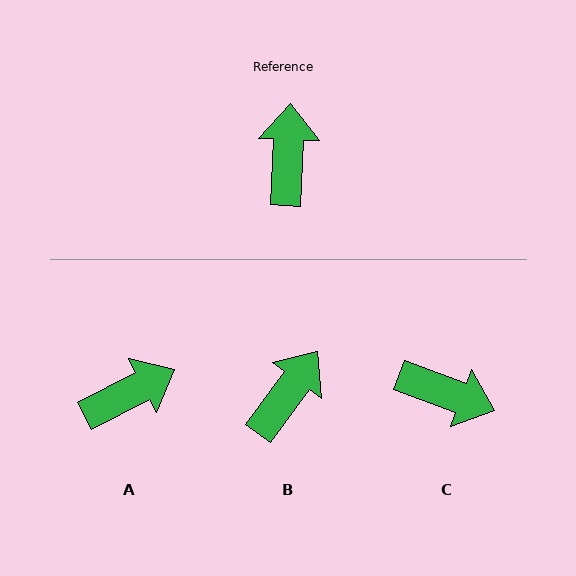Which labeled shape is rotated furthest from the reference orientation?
C, about 107 degrees away.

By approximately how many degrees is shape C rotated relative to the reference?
Approximately 107 degrees clockwise.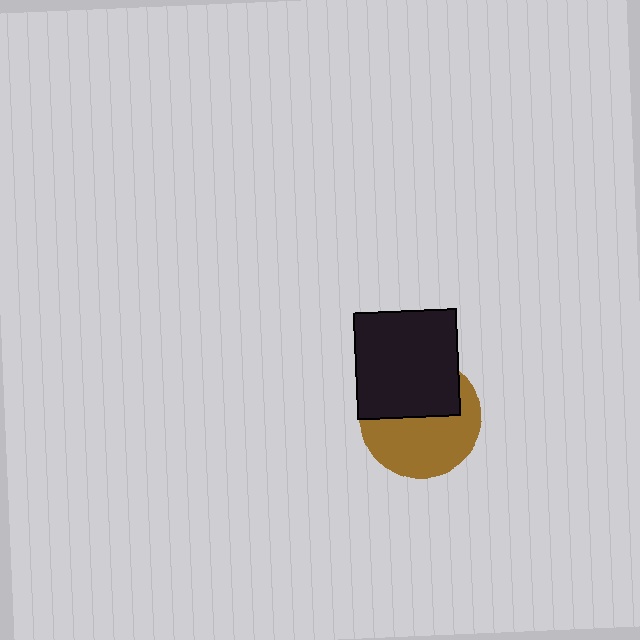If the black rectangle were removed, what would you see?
You would see the complete brown circle.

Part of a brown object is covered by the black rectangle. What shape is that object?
It is a circle.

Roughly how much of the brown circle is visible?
About half of it is visible (roughly 55%).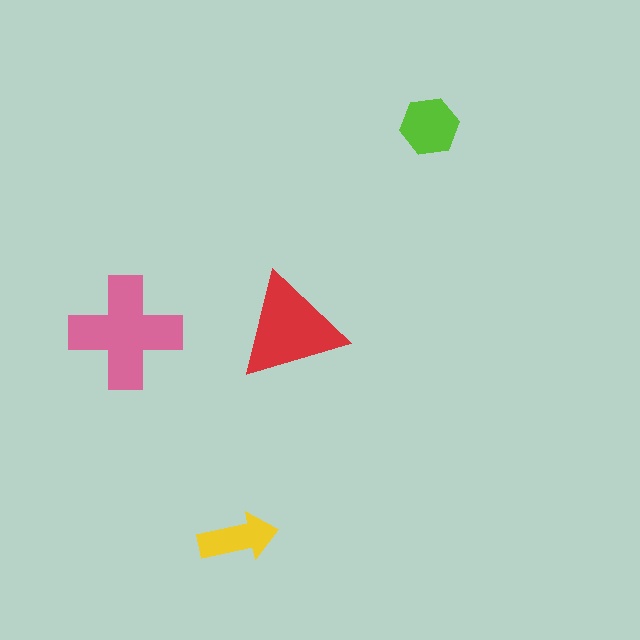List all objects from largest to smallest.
The pink cross, the red triangle, the lime hexagon, the yellow arrow.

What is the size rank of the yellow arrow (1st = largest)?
4th.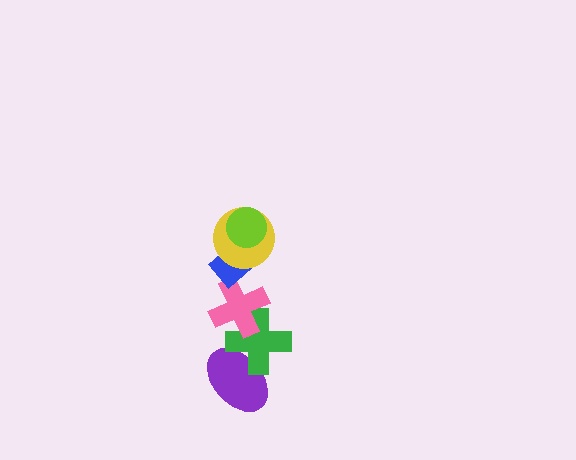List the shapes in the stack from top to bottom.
From top to bottom: the lime circle, the yellow circle, the blue rectangle, the pink cross, the green cross, the purple ellipse.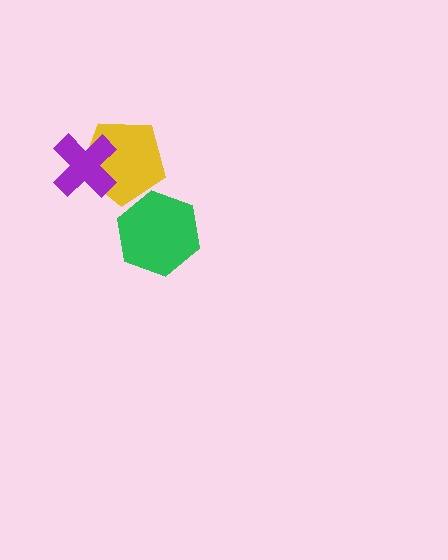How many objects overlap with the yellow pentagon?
2 objects overlap with the yellow pentagon.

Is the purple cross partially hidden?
No, no other shape covers it.